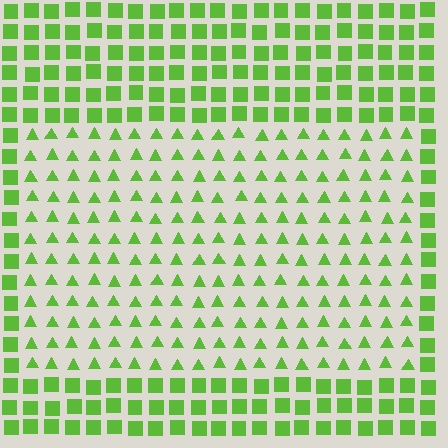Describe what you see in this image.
The image is filled with small lime elements arranged in a uniform grid. A rectangle-shaped region contains triangles, while the surrounding area contains squares. The boundary is defined purely by the change in element shape.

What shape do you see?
I see a rectangle.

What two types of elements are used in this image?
The image uses triangles inside the rectangle region and squares outside it.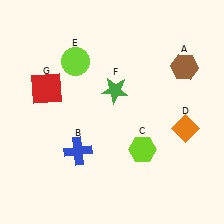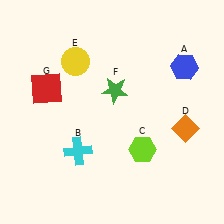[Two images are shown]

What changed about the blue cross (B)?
In Image 1, B is blue. In Image 2, it changed to cyan.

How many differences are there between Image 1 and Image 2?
There are 3 differences between the two images.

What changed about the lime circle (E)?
In Image 1, E is lime. In Image 2, it changed to yellow.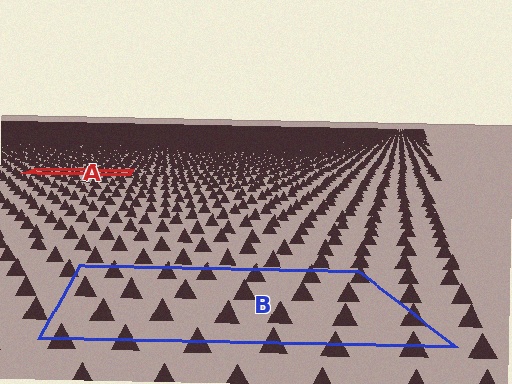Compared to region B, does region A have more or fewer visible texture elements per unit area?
Region A has more texture elements per unit area — they are packed more densely because it is farther away.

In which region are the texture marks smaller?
The texture marks are smaller in region A, because it is farther away.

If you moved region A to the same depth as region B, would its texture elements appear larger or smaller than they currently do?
They would appear larger. At a closer depth, the same texture elements are projected at a bigger on-screen size.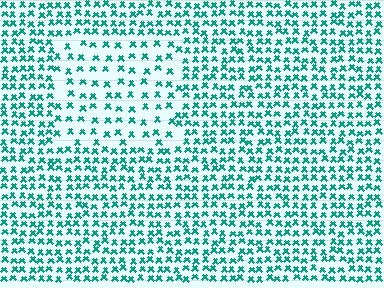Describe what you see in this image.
The image contains small teal elements arranged at two different densities. A rectangle-shaped region is visible where the elements are less densely packed than the surrounding area.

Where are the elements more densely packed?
The elements are more densely packed outside the rectangle boundary.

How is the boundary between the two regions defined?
The boundary is defined by a change in element density (approximately 1.9x ratio). All elements are the same color, size, and shape.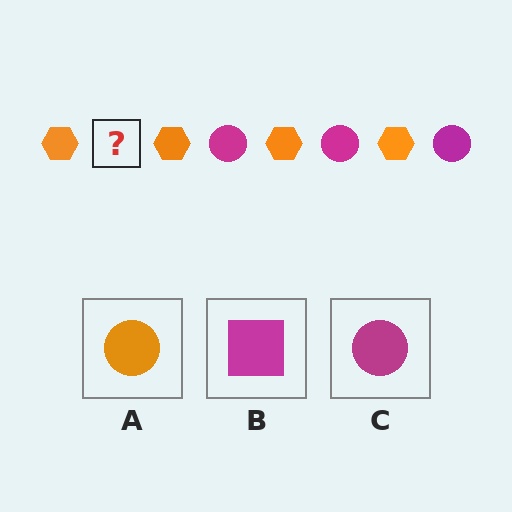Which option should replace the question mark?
Option C.